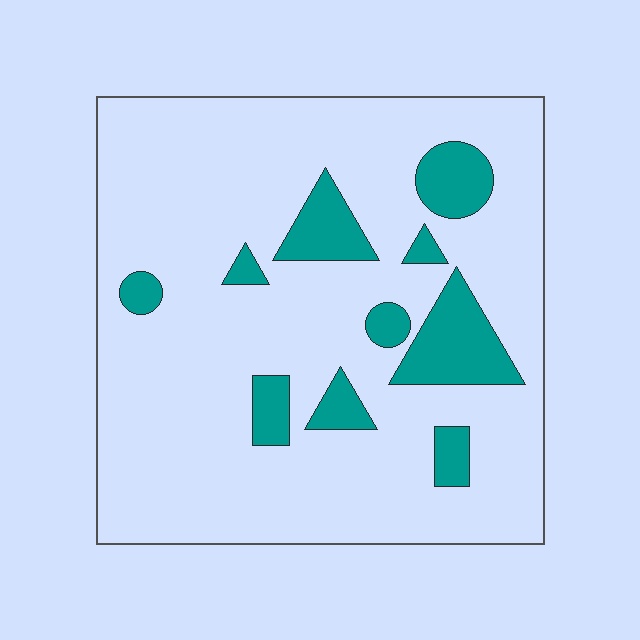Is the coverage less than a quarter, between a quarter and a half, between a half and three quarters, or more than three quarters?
Less than a quarter.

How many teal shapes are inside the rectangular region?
10.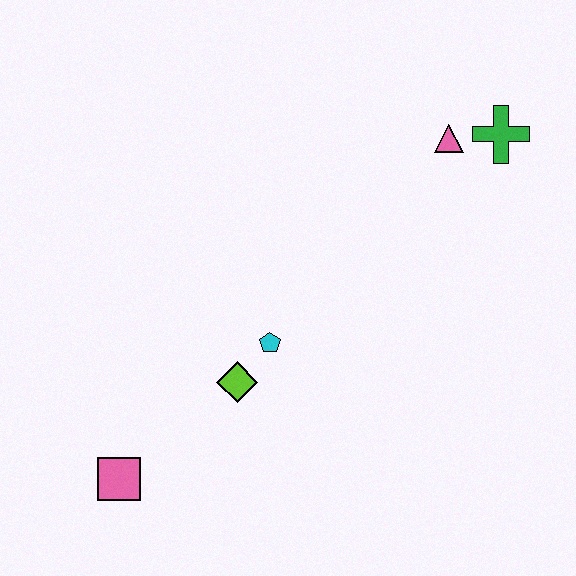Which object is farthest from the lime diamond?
The green cross is farthest from the lime diamond.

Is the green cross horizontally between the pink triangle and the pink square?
No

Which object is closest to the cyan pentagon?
The lime diamond is closest to the cyan pentagon.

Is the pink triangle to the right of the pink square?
Yes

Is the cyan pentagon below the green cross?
Yes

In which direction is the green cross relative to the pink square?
The green cross is to the right of the pink square.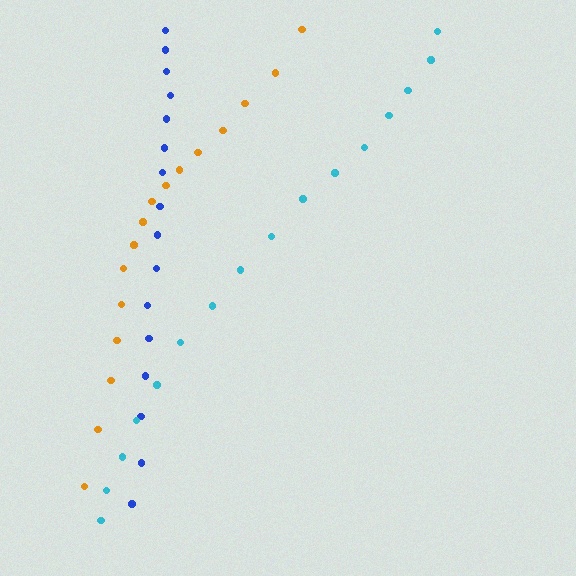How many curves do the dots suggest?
There are 3 distinct paths.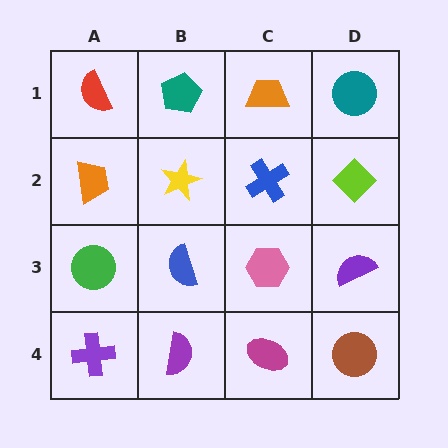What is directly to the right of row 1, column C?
A teal circle.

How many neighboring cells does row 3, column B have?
4.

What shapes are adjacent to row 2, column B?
A teal pentagon (row 1, column B), a blue semicircle (row 3, column B), an orange trapezoid (row 2, column A), a blue cross (row 2, column C).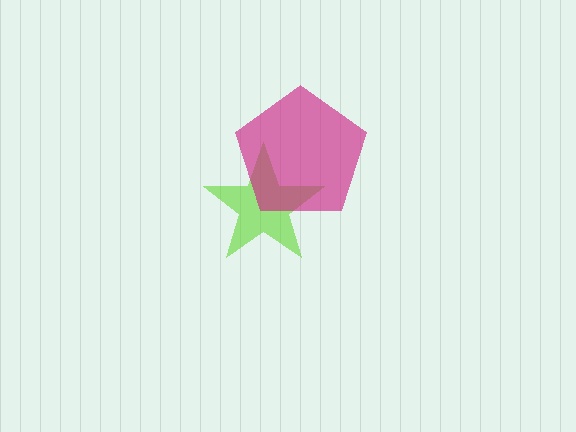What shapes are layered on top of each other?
The layered shapes are: a lime star, a magenta pentagon.